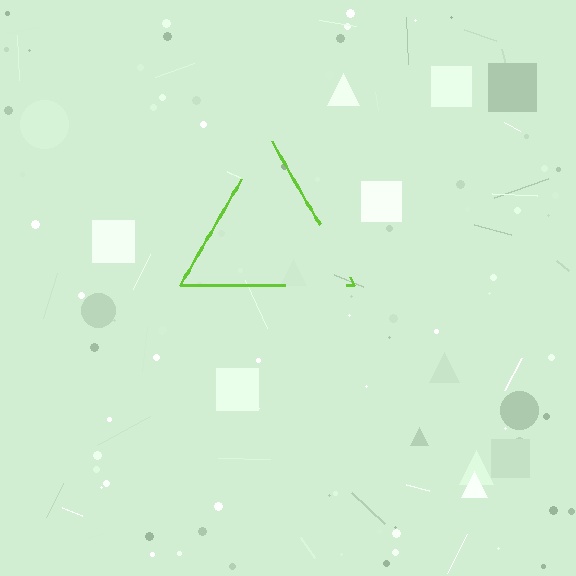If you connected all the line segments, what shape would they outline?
They would outline a triangle.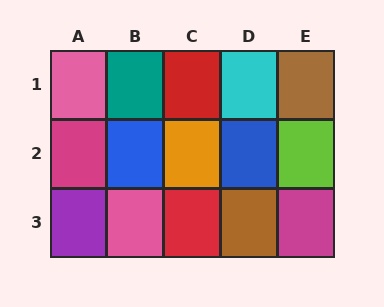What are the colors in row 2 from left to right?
Magenta, blue, orange, blue, lime.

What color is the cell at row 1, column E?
Brown.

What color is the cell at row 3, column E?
Magenta.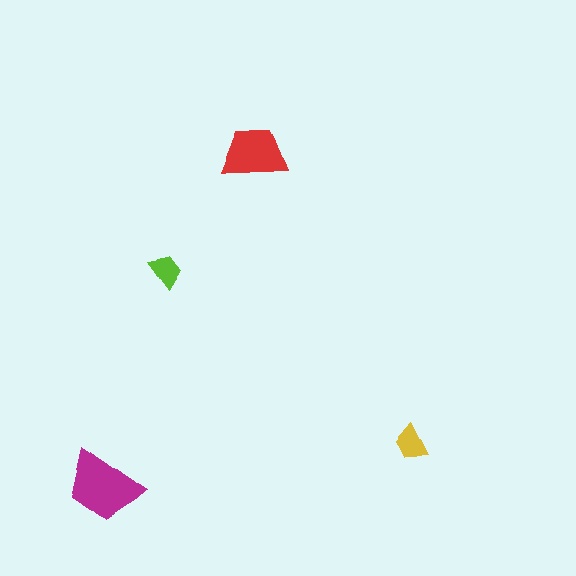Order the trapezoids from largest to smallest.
the magenta one, the red one, the yellow one, the lime one.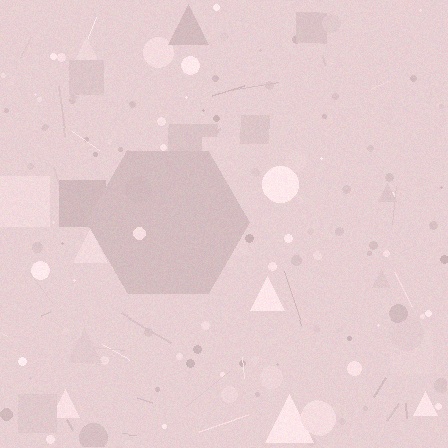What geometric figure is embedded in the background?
A hexagon is embedded in the background.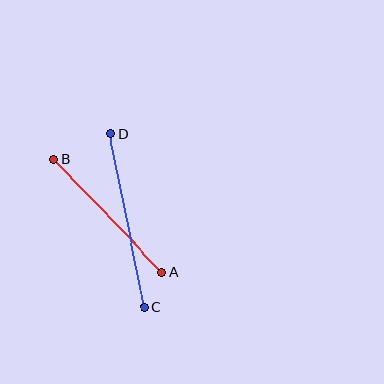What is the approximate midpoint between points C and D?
The midpoint is at approximately (127, 220) pixels.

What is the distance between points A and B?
The distance is approximately 156 pixels.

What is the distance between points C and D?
The distance is approximately 176 pixels.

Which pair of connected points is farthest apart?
Points C and D are farthest apart.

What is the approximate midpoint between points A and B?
The midpoint is at approximately (108, 215) pixels.